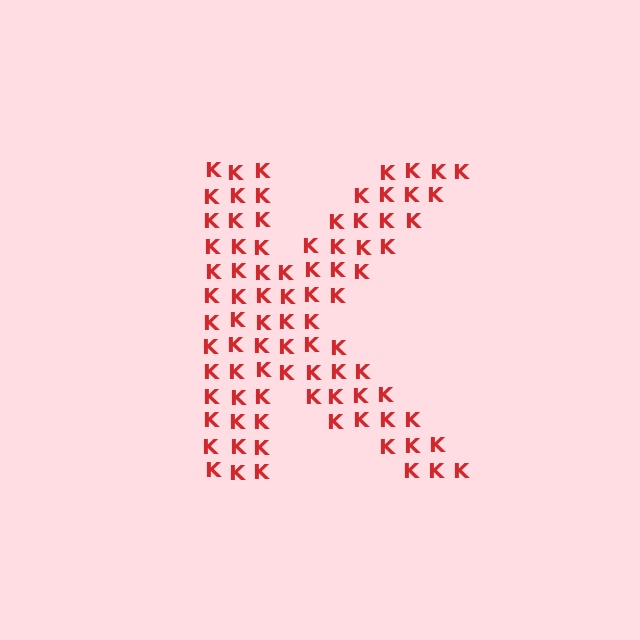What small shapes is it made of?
It is made of small letter K's.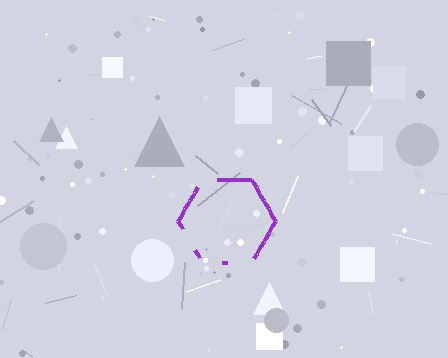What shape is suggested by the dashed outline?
The dashed outline suggests a hexagon.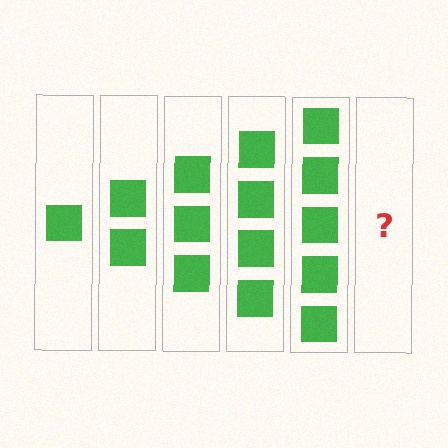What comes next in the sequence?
The next element should be 6 squares.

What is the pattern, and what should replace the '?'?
The pattern is that each step adds one more square. The '?' should be 6 squares.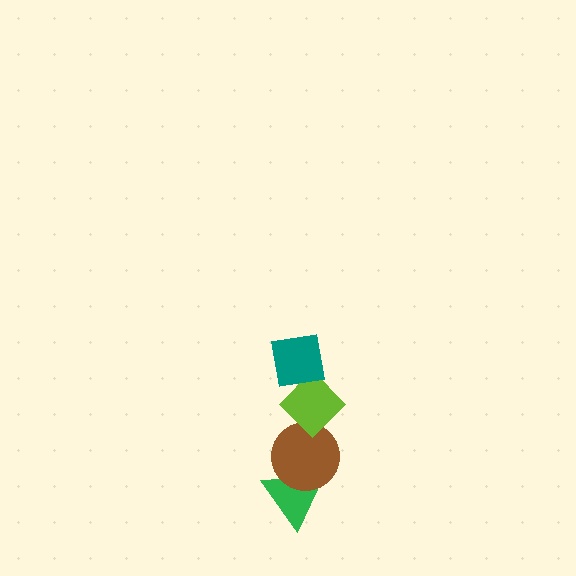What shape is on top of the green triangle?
The brown circle is on top of the green triangle.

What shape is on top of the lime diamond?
The teal square is on top of the lime diamond.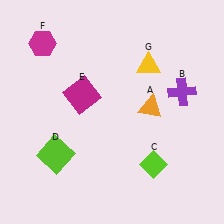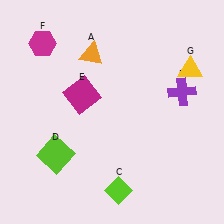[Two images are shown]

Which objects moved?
The objects that moved are: the orange triangle (A), the lime diamond (C), the yellow triangle (G).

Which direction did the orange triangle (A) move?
The orange triangle (A) moved left.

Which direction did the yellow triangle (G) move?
The yellow triangle (G) moved right.